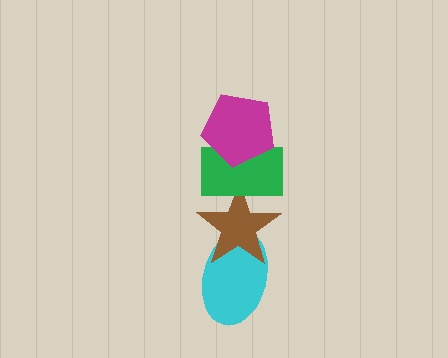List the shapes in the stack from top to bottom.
From top to bottom: the magenta pentagon, the green rectangle, the brown star, the cyan ellipse.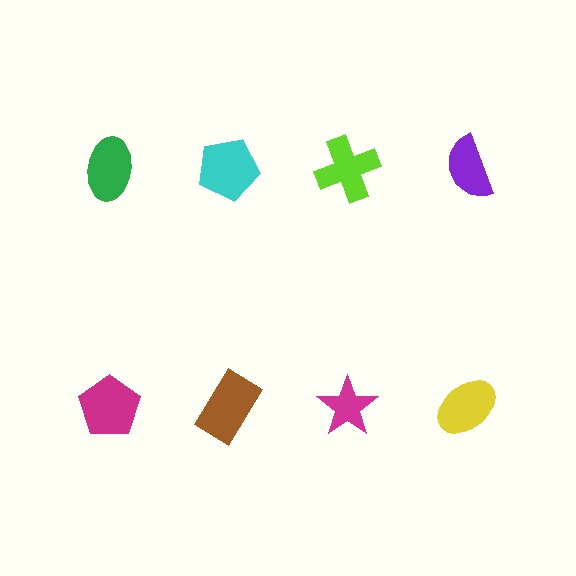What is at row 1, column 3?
A lime cross.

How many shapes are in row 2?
4 shapes.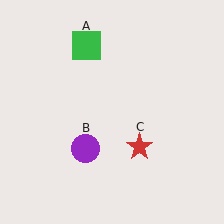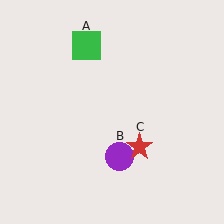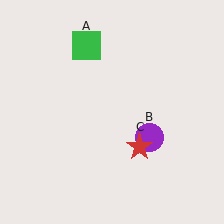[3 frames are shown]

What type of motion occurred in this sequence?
The purple circle (object B) rotated counterclockwise around the center of the scene.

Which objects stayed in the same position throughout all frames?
Green square (object A) and red star (object C) remained stationary.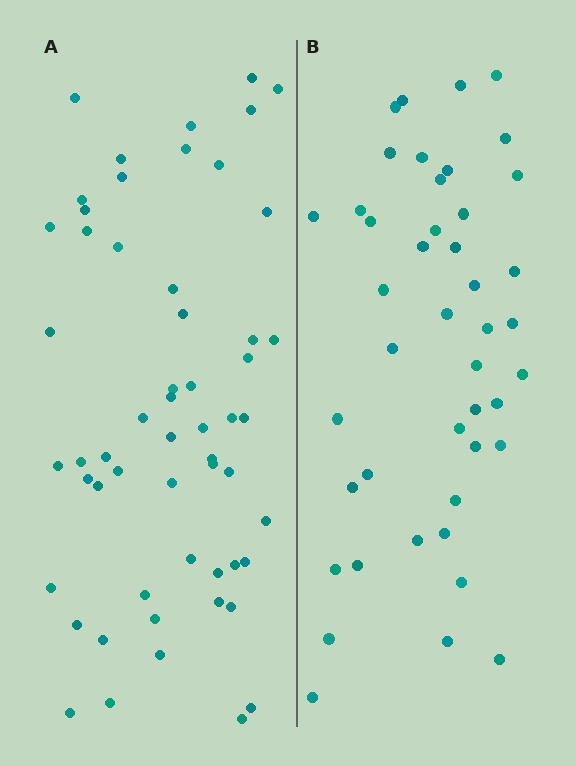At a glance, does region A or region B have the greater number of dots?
Region A (the left region) has more dots.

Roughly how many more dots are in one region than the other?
Region A has roughly 12 or so more dots than region B.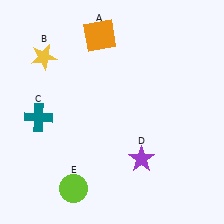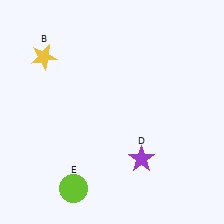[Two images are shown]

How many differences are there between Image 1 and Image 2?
There are 2 differences between the two images.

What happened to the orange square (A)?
The orange square (A) was removed in Image 2. It was in the top-left area of Image 1.